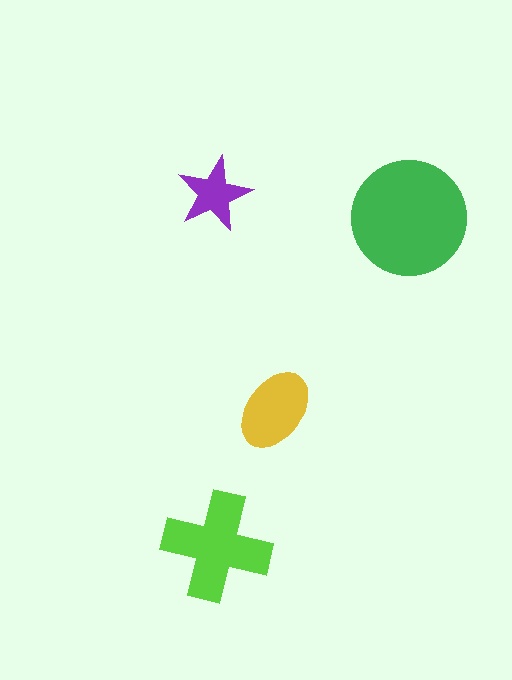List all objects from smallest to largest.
The purple star, the yellow ellipse, the lime cross, the green circle.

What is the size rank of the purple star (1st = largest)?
4th.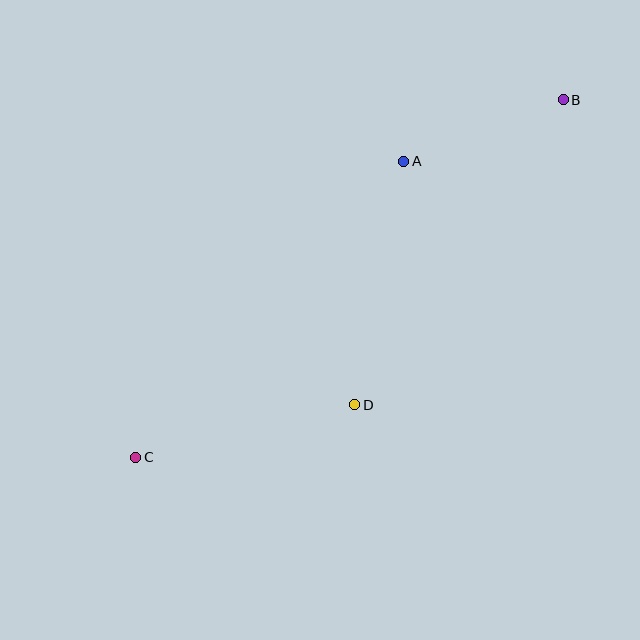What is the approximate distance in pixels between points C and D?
The distance between C and D is approximately 225 pixels.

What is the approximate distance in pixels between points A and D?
The distance between A and D is approximately 248 pixels.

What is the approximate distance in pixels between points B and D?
The distance between B and D is approximately 370 pixels.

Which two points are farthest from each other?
Points B and C are farthest from each other.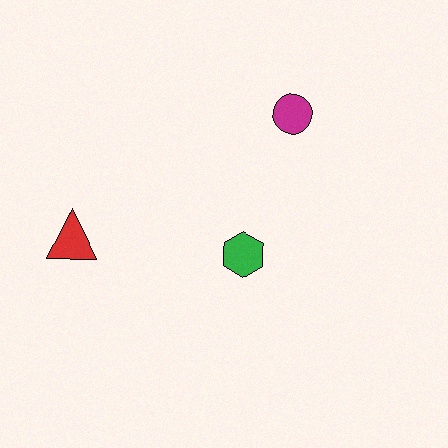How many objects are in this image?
There are 3 objects.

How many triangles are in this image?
There is 1 triangle.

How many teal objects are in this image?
There are no teal objects.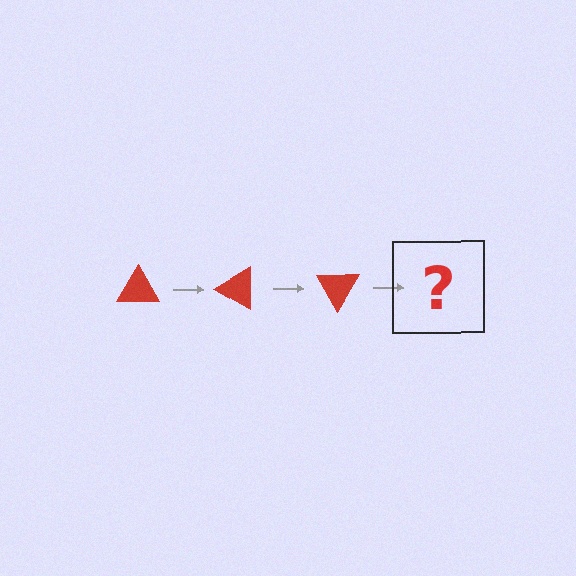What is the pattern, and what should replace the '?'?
The pattern is that the triangle rotates 30 degrees each step. The '?' should be a red triangle rotated 90 degrees.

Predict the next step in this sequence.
The next step is a red triangle rotated 90 degrees.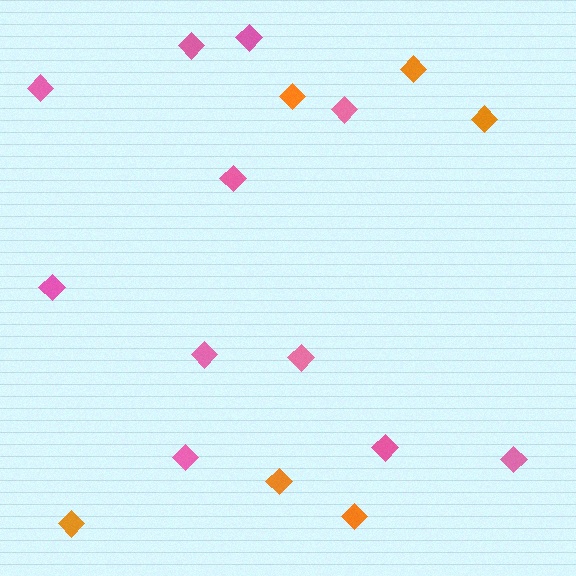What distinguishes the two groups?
There are 2 groups: one group of pink diamonds (11) and one group of orange diamonds (6).